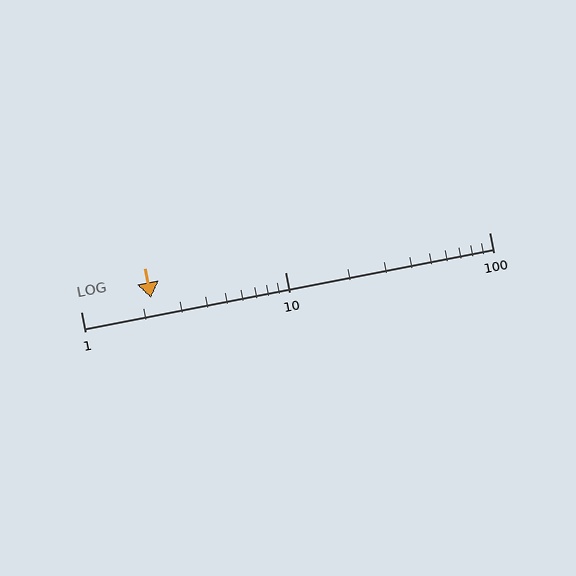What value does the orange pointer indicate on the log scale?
The pointer indicates approximately 2.2.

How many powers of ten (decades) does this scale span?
The scale spans 2 decades, from 1 to 100.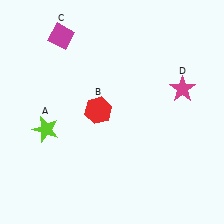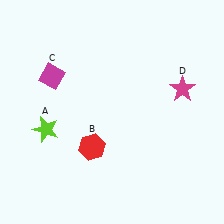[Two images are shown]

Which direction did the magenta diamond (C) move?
The magenta diamond (C) moved down.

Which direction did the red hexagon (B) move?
The red hexagon (B) moved down.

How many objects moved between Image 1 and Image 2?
2 objects moved between the two images.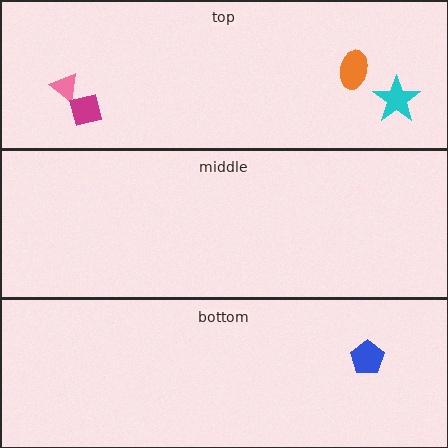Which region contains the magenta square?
The top region.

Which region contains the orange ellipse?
The top region.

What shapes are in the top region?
The pink triangle, the cyan star, the orange ellipse, the magenta square.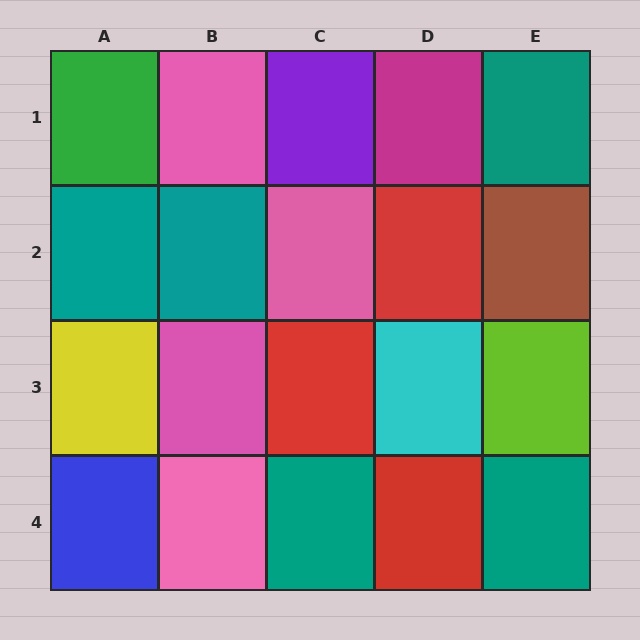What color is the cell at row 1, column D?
Magenta.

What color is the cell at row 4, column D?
Red.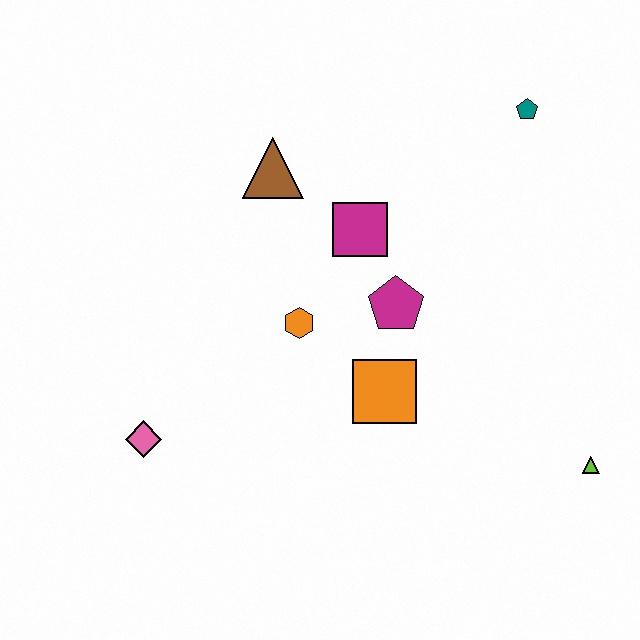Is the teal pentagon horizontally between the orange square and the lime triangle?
Yes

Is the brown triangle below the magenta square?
No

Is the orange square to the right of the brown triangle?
Yes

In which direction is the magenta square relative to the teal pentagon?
The magenta square is to the left of the teal pentagon.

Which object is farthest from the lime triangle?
The pink diamond is farthest from the lime triangle.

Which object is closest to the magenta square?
The magenta pentagon is closest to the magenta square.